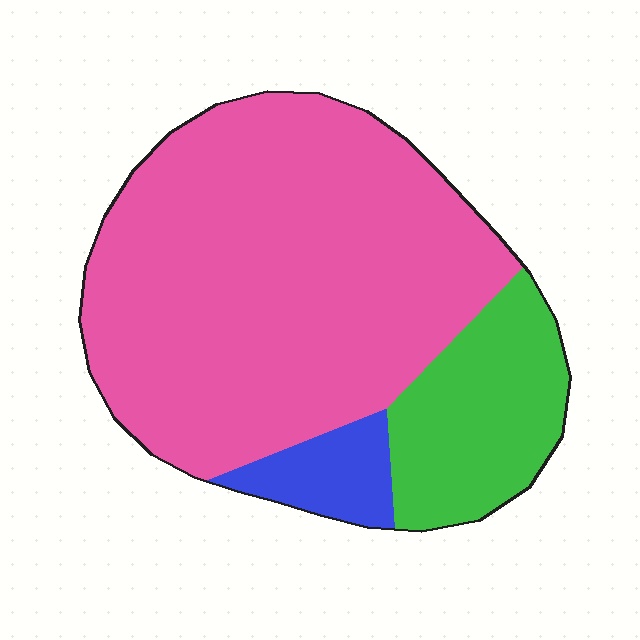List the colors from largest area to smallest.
From largest to smallest: pink, green, blue.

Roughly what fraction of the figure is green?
Green covers around 20% of the figure.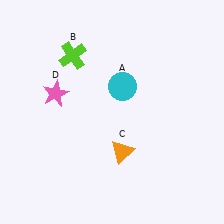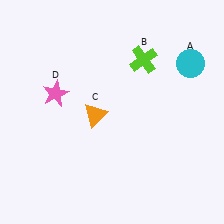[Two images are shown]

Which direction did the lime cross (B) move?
The lime cross (B) moved right.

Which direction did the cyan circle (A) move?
The cyan circle (A) moved right.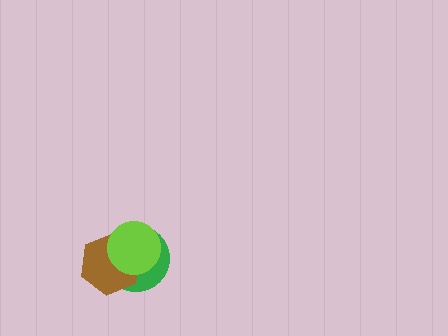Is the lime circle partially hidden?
No, no other shape covers it.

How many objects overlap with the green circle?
2 objects overlap with the green circle.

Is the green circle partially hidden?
Yes, it is partially covered by another shape.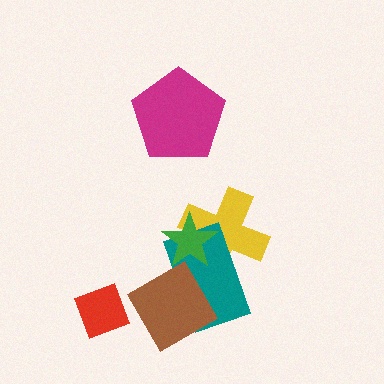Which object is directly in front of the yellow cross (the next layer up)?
The teal rectangle is directly in front of the yellow cross.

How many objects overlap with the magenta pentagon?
0 objects overlap with the magenta pentagon.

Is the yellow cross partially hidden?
Yes, it is partially covered by another shape.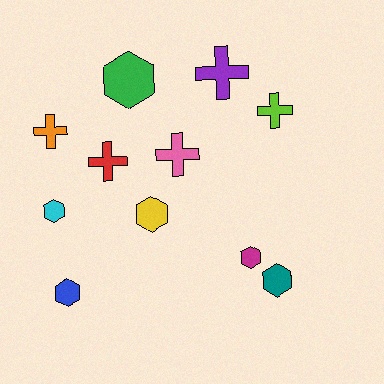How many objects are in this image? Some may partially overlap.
There are 11 objects.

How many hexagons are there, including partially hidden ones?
There are 6 hexagons.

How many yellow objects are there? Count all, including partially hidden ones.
There is 1 yellow object.